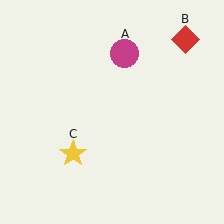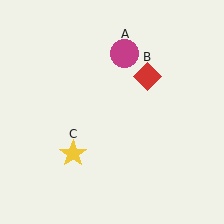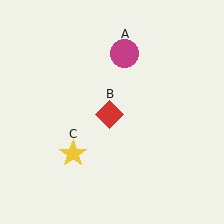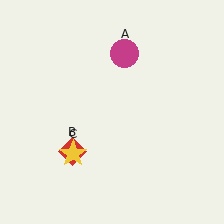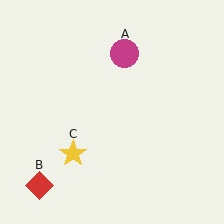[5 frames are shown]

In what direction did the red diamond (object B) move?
The red diamond (object B) moved down and to the left.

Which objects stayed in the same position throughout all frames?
Magenta circle (object A) and yellow star (object C) remained stationary.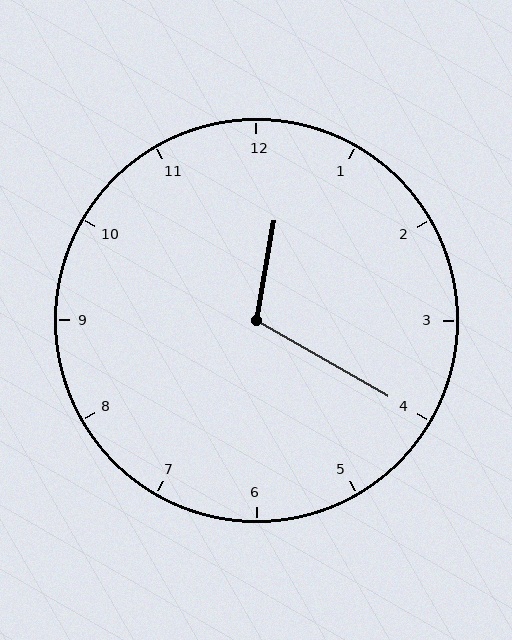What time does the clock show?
12:20.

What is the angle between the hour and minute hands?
Approximately 110 degrees.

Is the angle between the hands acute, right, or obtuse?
It is obtuse.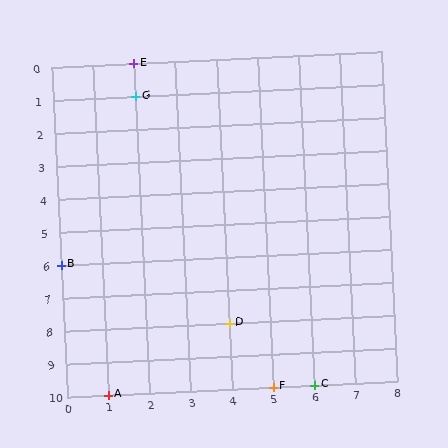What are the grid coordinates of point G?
Point G is at grid coordinates (2, 1).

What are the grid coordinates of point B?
Point B is at grid coordinates (0, 6).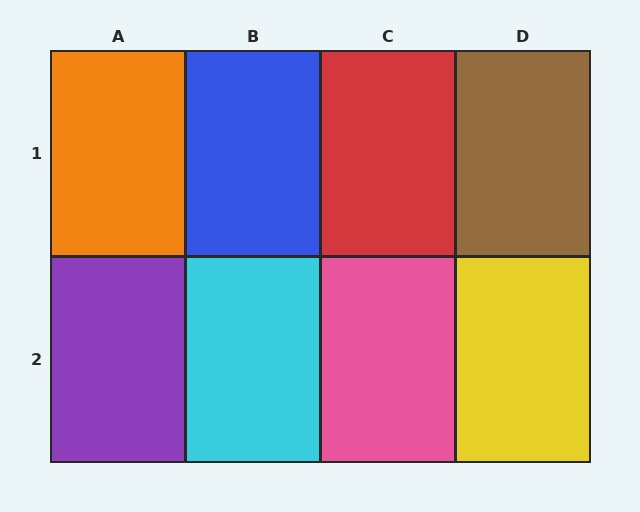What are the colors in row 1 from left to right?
Orange, blue, red, brown.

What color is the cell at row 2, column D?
Yellow.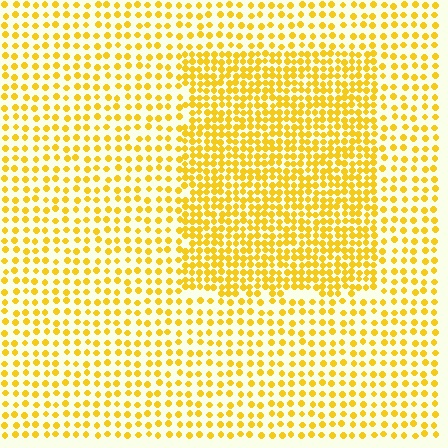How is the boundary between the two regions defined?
The boundary is defined by a change in element density (approximately 2.0x ratio). All elements are the same color, size, and shape.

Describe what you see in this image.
The image contains small yellow elements arranged at two different densities. A rectangle-shaped region is visible where the elements are more densely packed than the surrounding area.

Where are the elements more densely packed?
The elements are more densely packed inside the rectangle boundary.